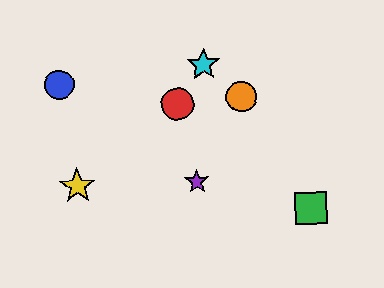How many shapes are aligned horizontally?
2 shapes (the yellow star, the purple star) are aligned horizontally.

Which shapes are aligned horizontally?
The yellow star, the purple star are aligned horizontally.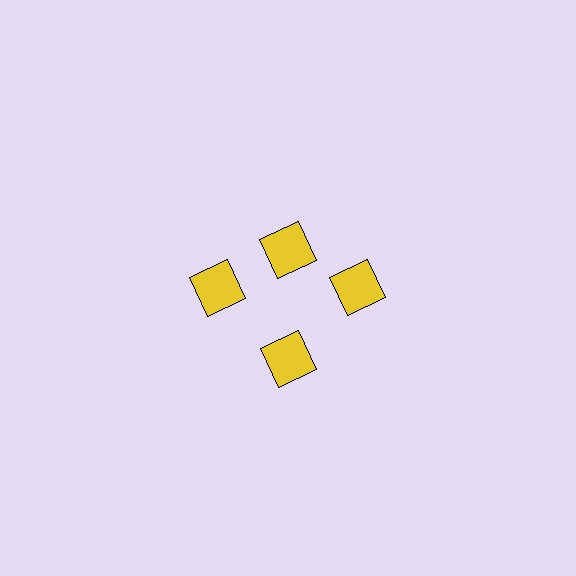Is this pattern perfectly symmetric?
No. The 4 yellow squares are arranged in a ring, but one element near the 12 o'clock position is pulled inward toward the center, breaking the 4-fold rotational symmetry.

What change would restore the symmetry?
The symmetry would be restored by moving it outward, back onto the ring so that all 4 squares sit at equal angles and equal distance from the center.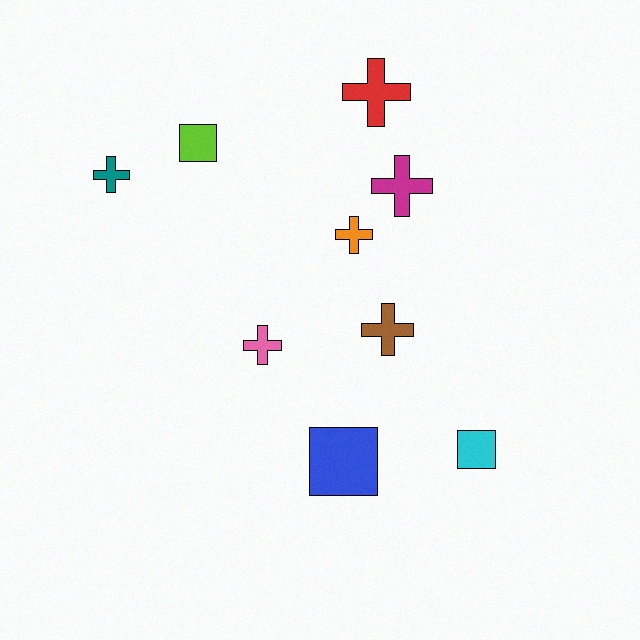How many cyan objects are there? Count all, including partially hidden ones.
There is 1 cyan object.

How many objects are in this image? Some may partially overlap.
There are 9 objects.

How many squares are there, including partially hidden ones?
There are 3 squares.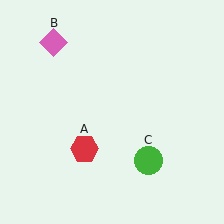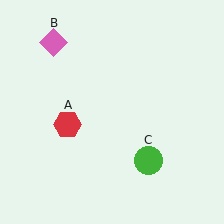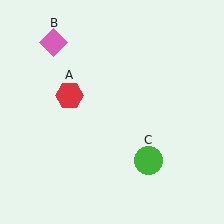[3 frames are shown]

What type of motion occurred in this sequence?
The red hexagon (object A) rotated clockwise around the center of the scene.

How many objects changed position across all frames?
1 object changed position: red hexagon (object A).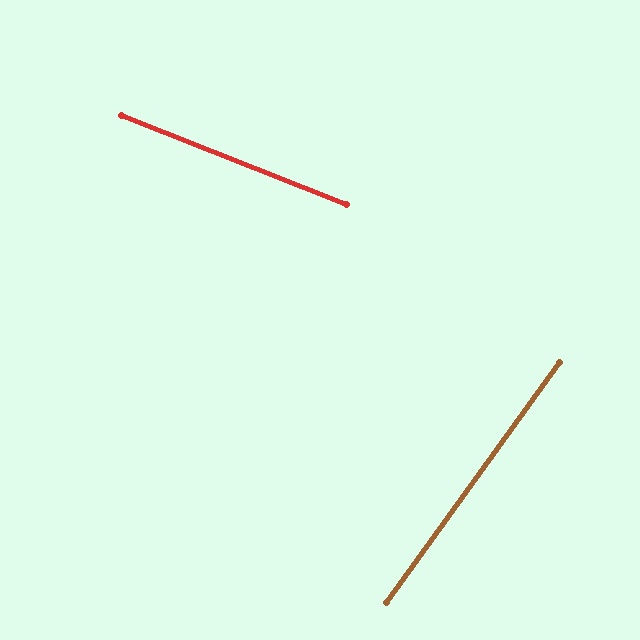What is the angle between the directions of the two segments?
Approximately 76 degrees.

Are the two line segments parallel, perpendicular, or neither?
Neither parallel nor perpendicular — they differ by about 76°.